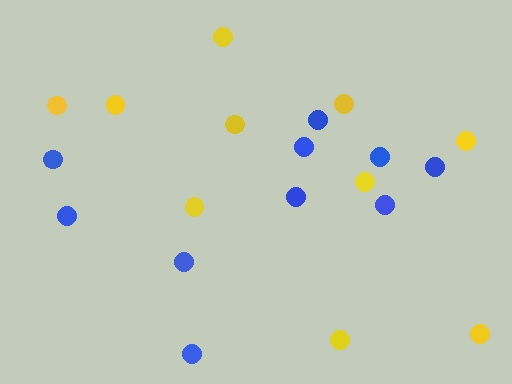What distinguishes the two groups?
There are 2 groups: one group of blue circles (10) and one group of yellow circles (10).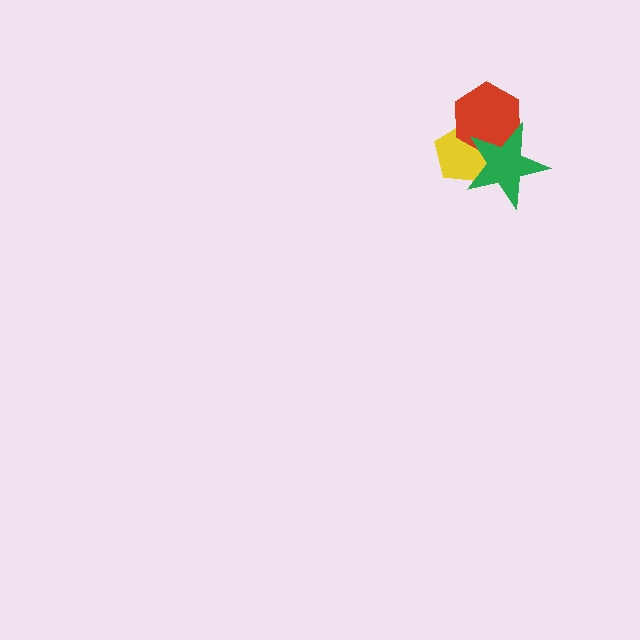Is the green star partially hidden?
No, no other shape covers it.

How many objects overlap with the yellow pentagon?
2 objects overlap with the yellow pentagon.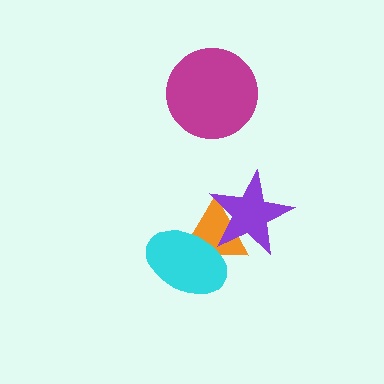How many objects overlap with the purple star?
1 object overlaps with the purple star.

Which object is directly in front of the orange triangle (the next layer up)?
The cyan ellipse is directly in front of the orange triangle.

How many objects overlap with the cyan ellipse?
1 object overlaps with the cyan ellipse.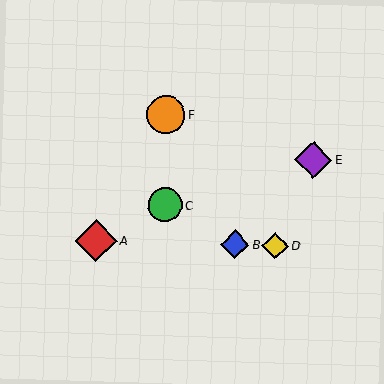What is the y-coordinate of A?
Object A is at y≈240.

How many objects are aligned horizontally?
3 objects (A, B, D) are aligned horizontally.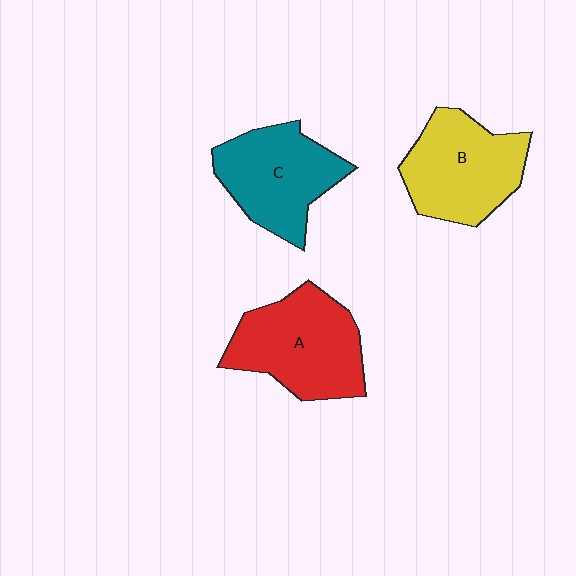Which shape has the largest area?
Shape A (red).